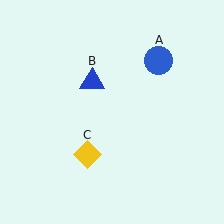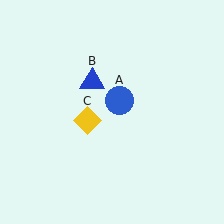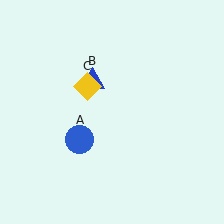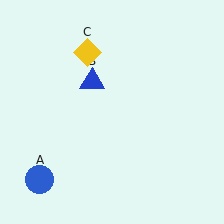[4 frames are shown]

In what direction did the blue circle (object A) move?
The blue circle (object A) moved down and to the left.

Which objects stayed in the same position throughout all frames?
Blue triangle (object B) remained stationary.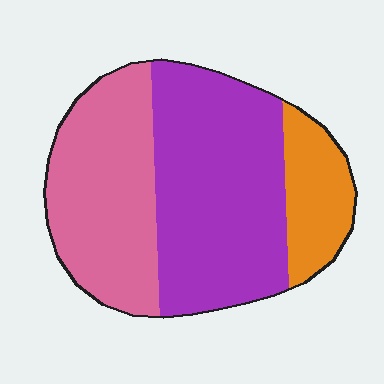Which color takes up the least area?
Orange, at roughly 15%.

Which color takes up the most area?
Purple, at roughly 50%.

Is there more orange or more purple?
Purple.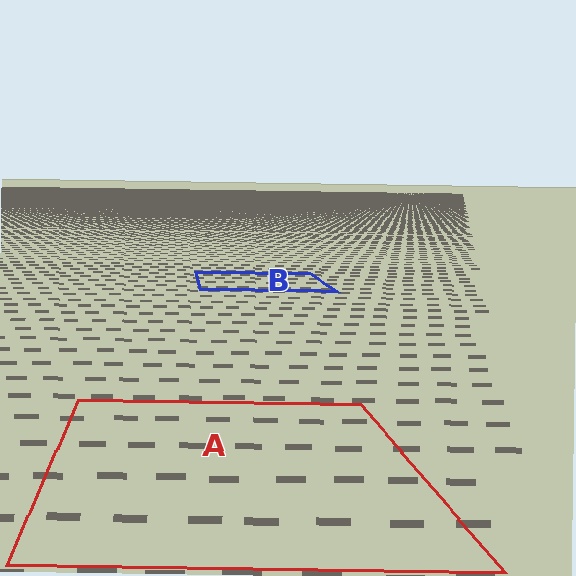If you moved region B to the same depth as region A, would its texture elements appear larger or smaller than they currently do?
They would appear larger. At a closer depth, the same texture elements are projected at a bigger on-screen size.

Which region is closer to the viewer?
Region A is closer. The texture elements there are larger and more spread out.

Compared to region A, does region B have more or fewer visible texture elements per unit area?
Region B has more texture elements per unit area — they are packed more densely because it is farther away.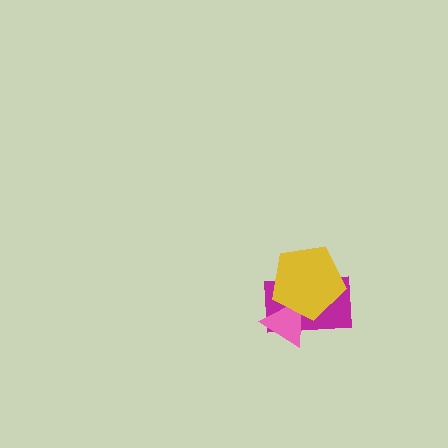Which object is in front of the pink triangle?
The yellow pentagon is in front of the pink triangle.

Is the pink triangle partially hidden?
Yes, it is partially covered by another shape.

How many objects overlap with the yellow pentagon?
2 objects overlap with the yellow pentagon.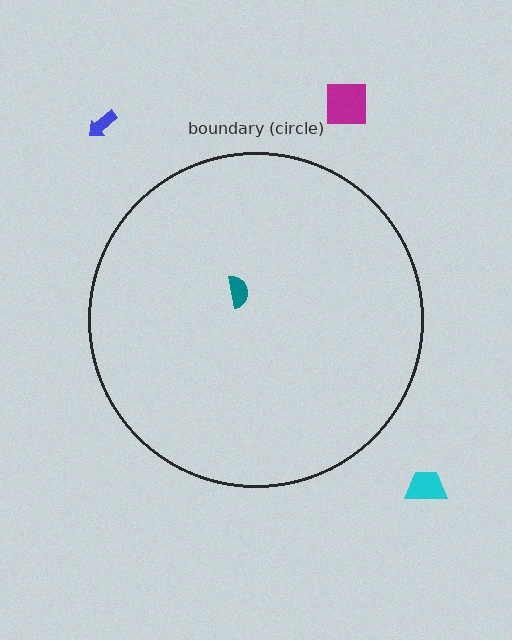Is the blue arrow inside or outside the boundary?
Outside.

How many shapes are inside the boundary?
1 inside, 3 outside.